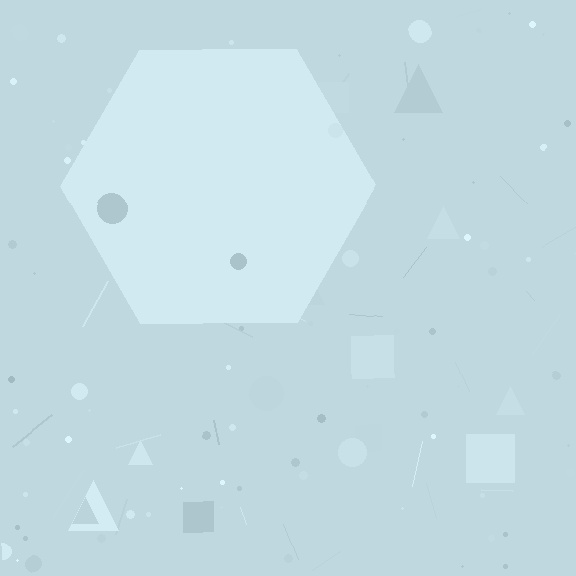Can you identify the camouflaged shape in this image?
The camouflaged shape is a hexagon.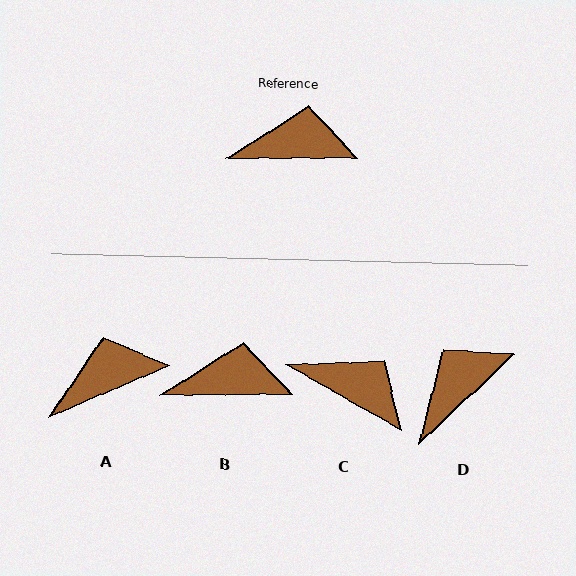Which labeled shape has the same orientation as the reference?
B.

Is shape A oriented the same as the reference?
No, it is off by about 23 degrees.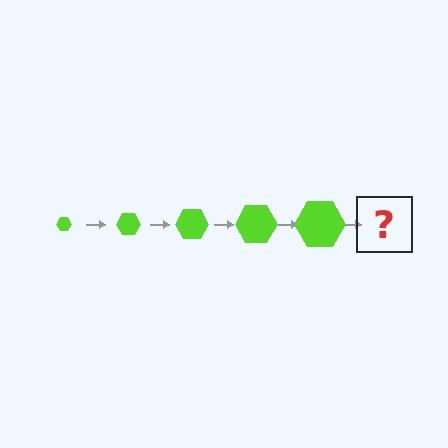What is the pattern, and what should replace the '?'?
The pattern is that the hexagon gets progressively larger each step. The '?' should be a lime hexagon, larger than the previous one.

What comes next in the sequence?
The next element should be a lime hexagon, larger than the previous one.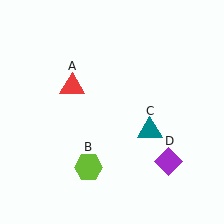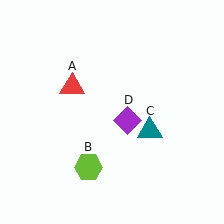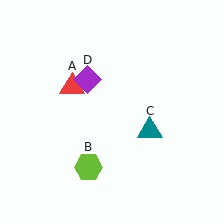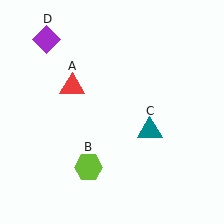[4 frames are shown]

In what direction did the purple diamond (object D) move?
The purple diamond (object D) moved up and to the left.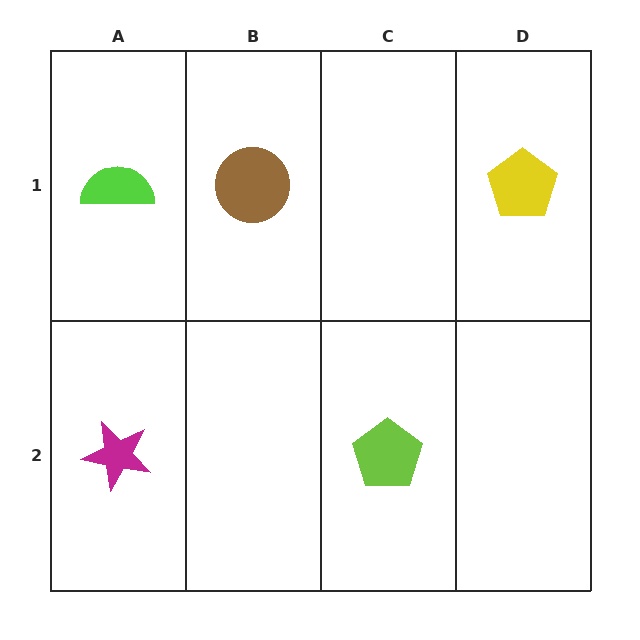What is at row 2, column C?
A lime pentagon.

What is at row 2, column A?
A magenta star.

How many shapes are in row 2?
2 shapes.